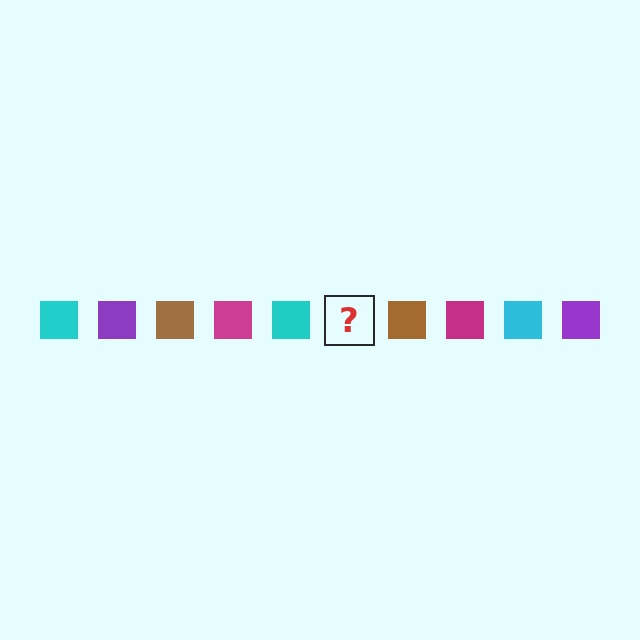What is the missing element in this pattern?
The missing element is a purple square.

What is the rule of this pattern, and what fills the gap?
The rule is that the pattern cycles through cyan, purple, brown, magenta squares. The gap should be filled with a purple square.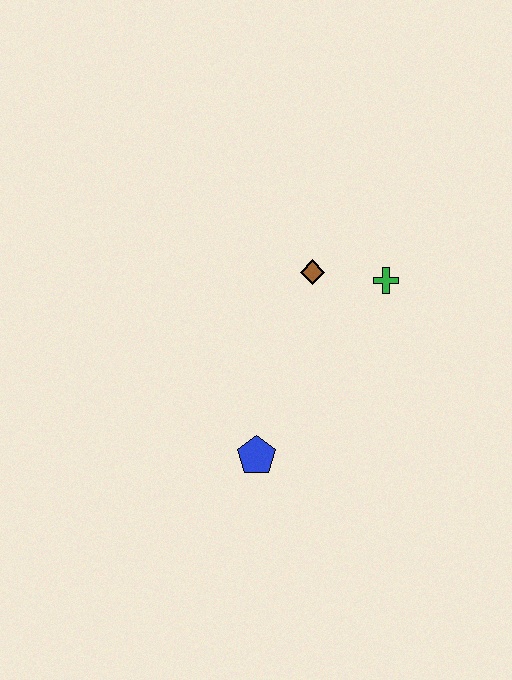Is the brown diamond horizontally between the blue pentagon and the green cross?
Yes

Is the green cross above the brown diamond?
No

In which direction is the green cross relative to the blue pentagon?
The green cross is above the blue pentagon.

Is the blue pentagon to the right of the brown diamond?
No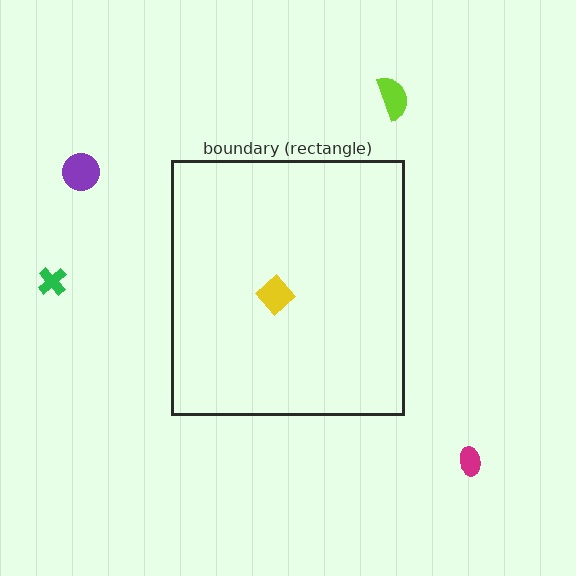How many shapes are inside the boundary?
1 inside, 4 outside.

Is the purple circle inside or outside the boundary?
Outside.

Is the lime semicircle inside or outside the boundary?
Outside.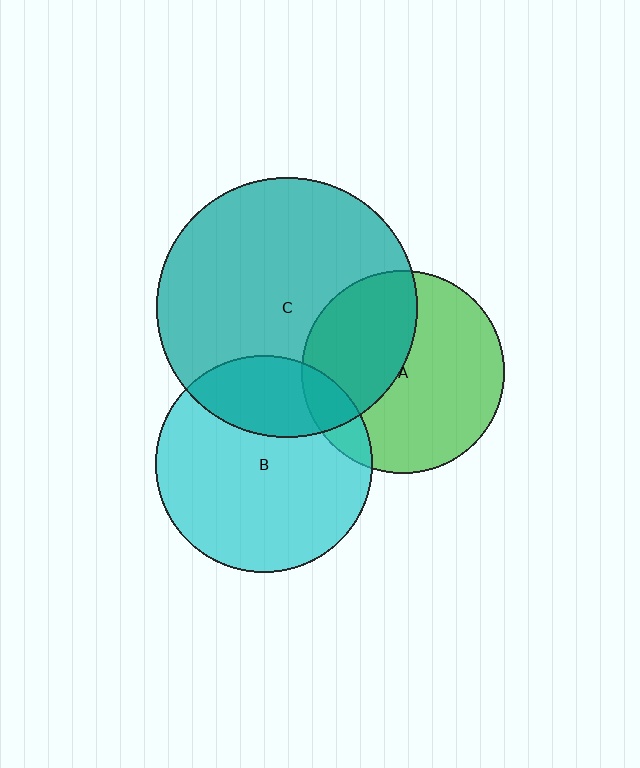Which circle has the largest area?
Circle C (teal).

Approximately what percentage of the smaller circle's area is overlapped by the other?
Approximately 10%.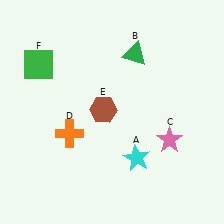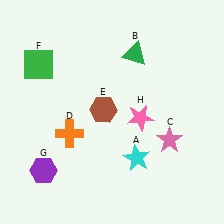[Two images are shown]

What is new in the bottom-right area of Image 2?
A pink star (H) was added in the bottom-right area of Image 2.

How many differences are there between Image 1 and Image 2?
There are 2 differences between the two images.